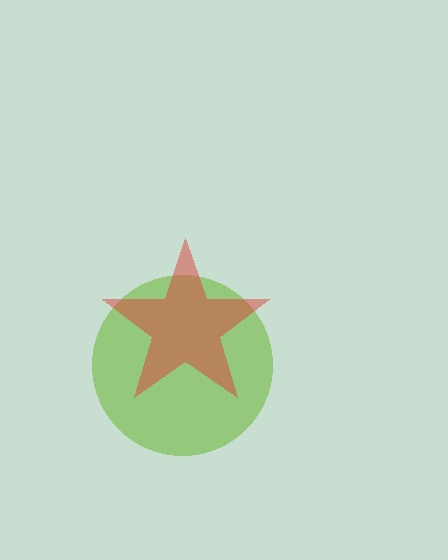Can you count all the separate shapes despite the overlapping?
Yes, there are 2 separate shapes.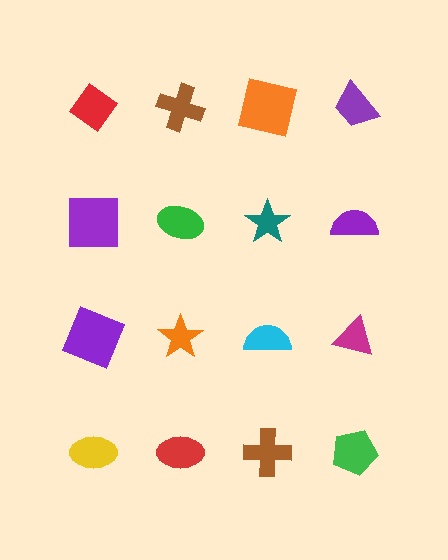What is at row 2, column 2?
A green ellipse.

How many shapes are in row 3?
4 shapes.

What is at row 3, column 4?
A magenta triangle.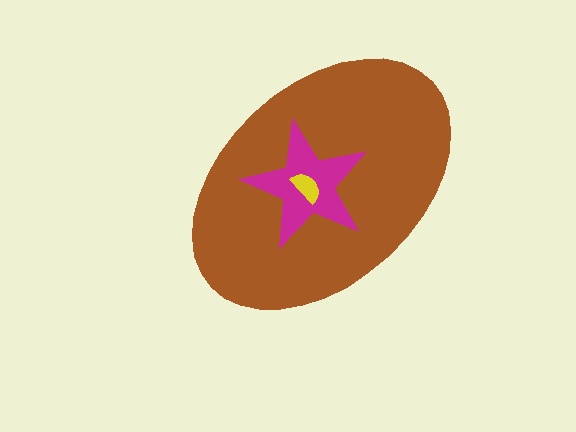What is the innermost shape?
The yellow semicircle.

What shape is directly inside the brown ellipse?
The magenta star.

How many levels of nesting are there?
3.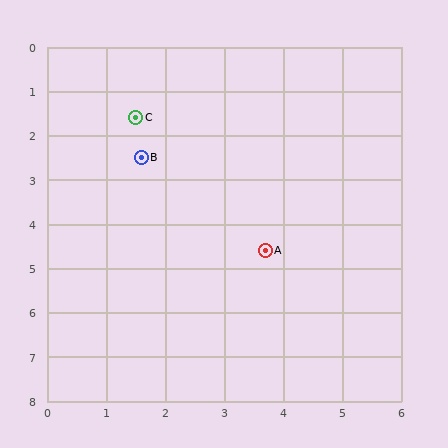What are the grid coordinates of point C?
Point C is at approximately (1.5, 1.6).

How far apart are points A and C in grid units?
Points A and C are about 3.7 grid units apart.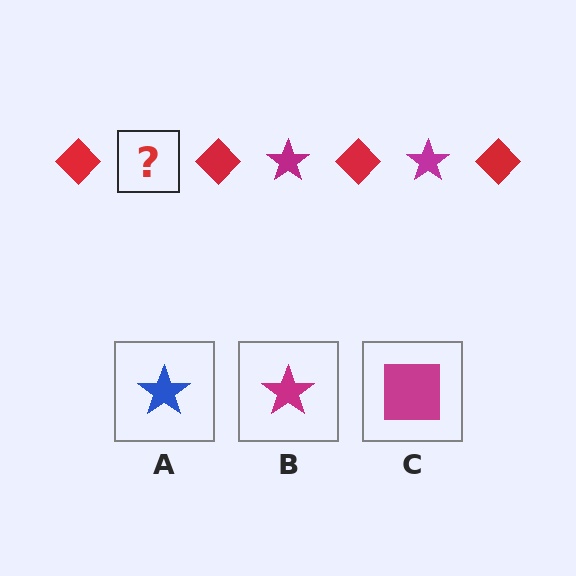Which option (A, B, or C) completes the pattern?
B.